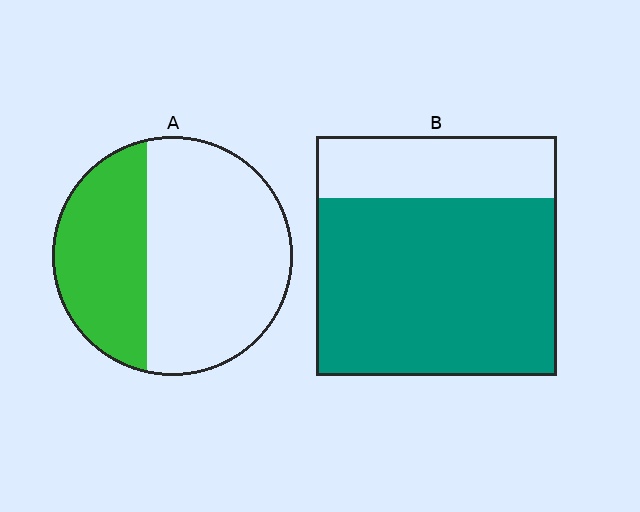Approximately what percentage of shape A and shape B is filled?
A is approximately 35% and B is approximately 75%.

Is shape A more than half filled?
No.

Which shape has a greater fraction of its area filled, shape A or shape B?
Shape B.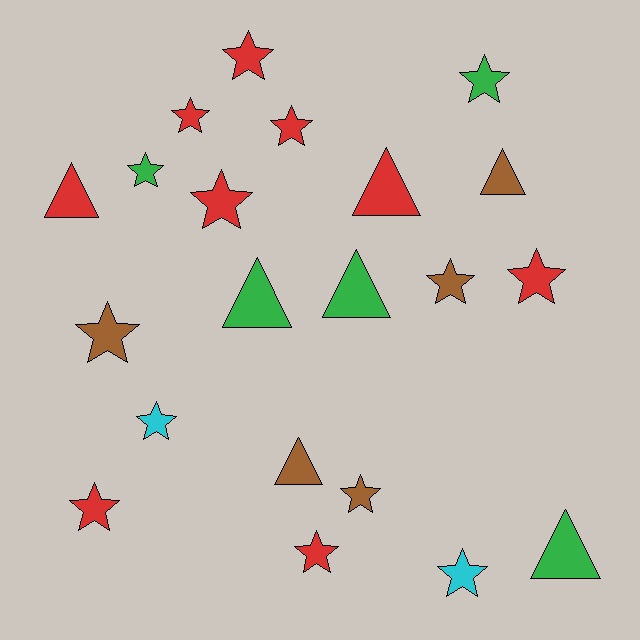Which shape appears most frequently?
Star, with 14 objects.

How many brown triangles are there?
There are 2 brown triangles.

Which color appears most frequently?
Red, with 9 objects.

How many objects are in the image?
There are 21 objects.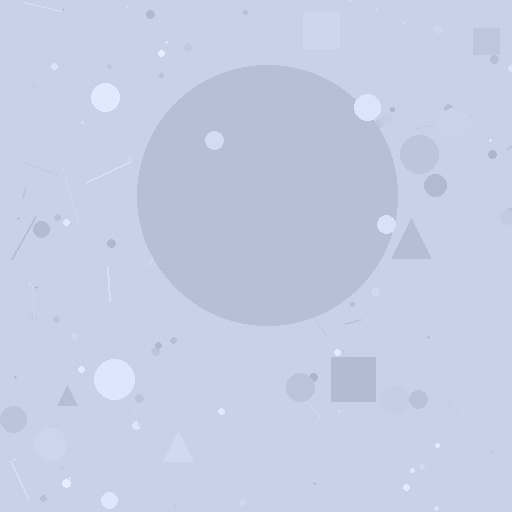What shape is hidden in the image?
A circle is hidden in the image.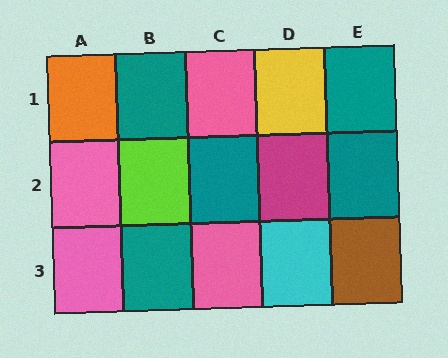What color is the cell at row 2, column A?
Pink.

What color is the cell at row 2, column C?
Teal.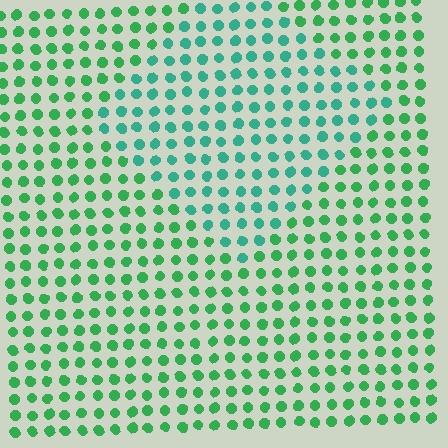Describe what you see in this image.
The image is filled with small green elements in a uniform arrangement. A diamond-shaped region is visible where the elements are tinted to a slightly different hue, forming a subtle color boundary.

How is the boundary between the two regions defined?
The boundary is defined purely by a slight shift in hue (about 29 degrees). Spacing, size, and orientation are identical on both sides.